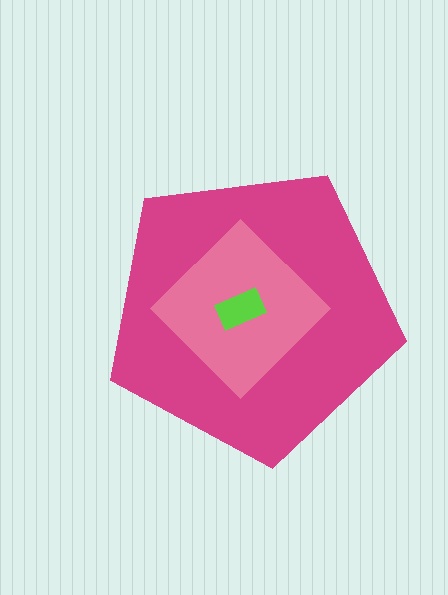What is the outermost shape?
The magenta pentagon.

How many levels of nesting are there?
3.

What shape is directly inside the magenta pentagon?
The pink diamond.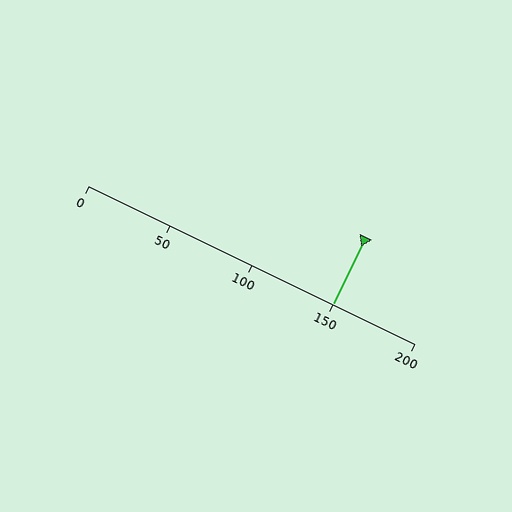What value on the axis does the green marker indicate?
The marker indicates approximately 150.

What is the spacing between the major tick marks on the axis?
The major ticks are spaced 50 apart.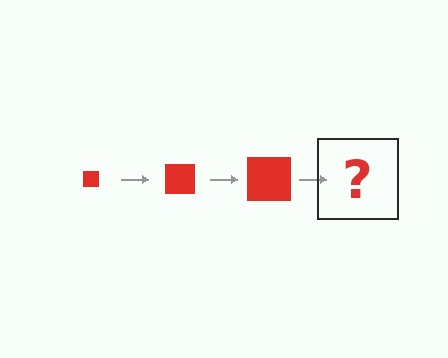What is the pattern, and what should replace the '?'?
The pattern is that the square gets progressively larger each step. The '?' should be a red square, larger than the previous one.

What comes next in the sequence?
The next element should be a red square, larger than the previous one.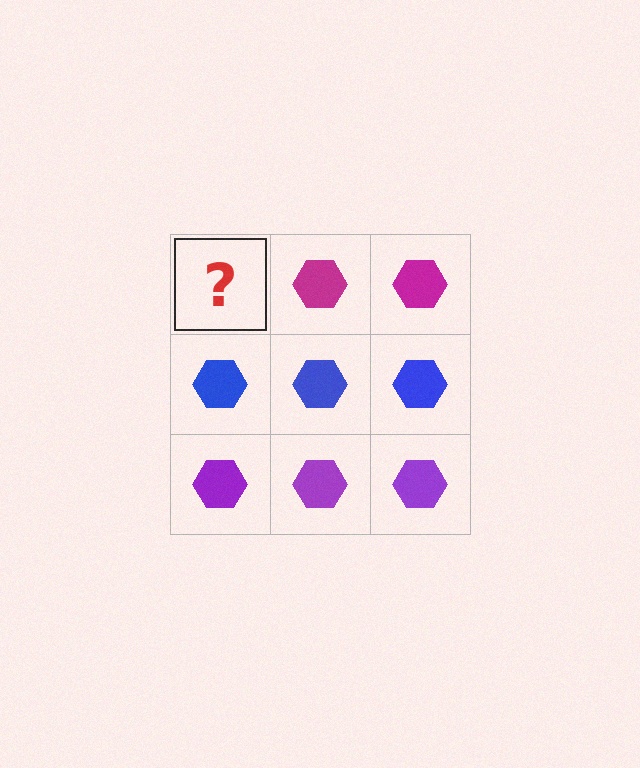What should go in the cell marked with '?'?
The missing cell should contain a magenta hexagon.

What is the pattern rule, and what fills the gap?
The rule is that each row has a consistent color. The gap should be filled with a magenta hexagon.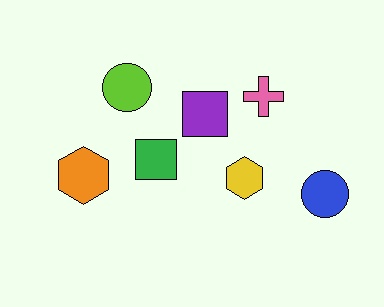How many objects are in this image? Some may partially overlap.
There are 7 objects.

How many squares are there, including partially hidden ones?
There are 2 squares.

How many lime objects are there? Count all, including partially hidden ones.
There is 1 lime object.